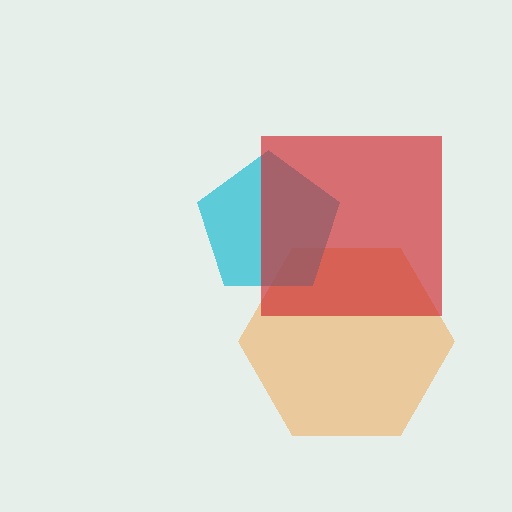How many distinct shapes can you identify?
There are 3 distinct shapes: an orange hexagon, a cyan pentagon, a red square.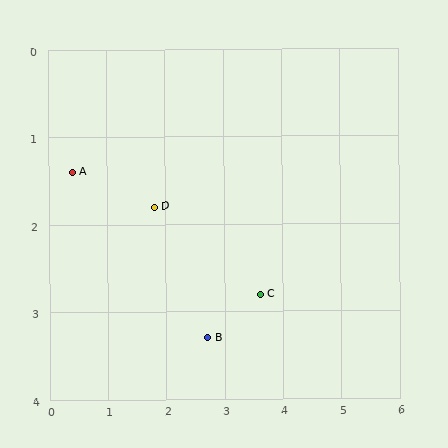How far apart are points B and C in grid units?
Points B and C are about 1.0 grid units apart.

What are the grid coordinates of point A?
Point A is at approximately (0.4, 1.4).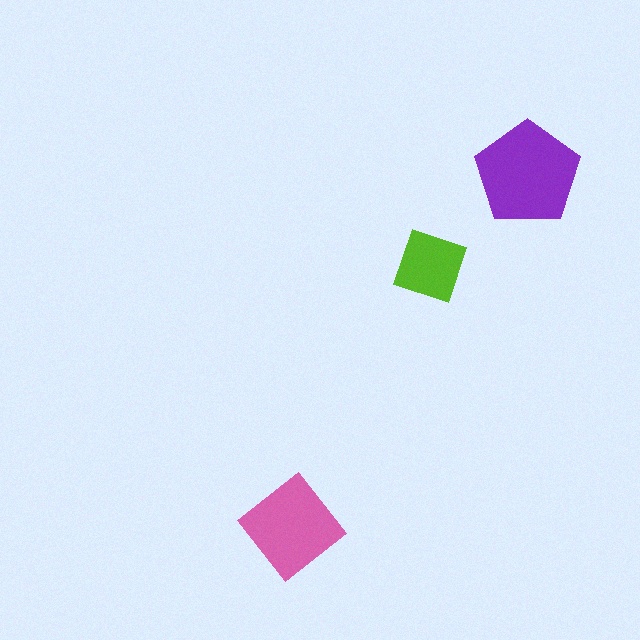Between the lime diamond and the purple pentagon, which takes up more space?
The purple pentagon.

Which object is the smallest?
The lime diamond.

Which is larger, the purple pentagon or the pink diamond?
The purple pentagon.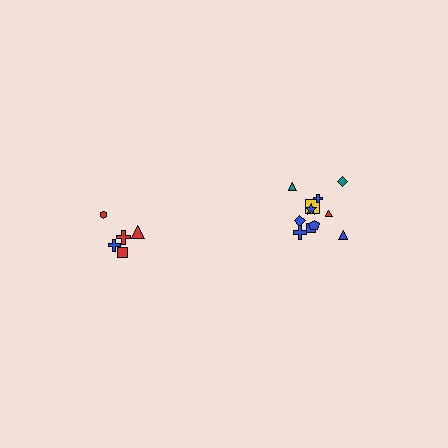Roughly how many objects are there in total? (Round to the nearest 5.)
Roughly 15 objects in total.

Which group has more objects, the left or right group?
The right group.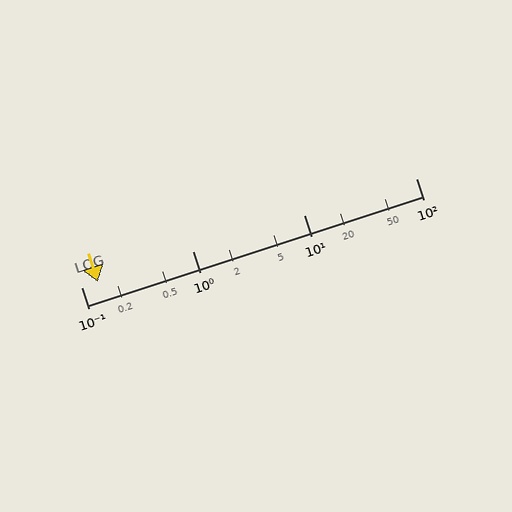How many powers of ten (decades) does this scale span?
The scale spans 3 decades, from 0.1 to 100.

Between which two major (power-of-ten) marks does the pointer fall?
The pointer is between 0.1 and 1.